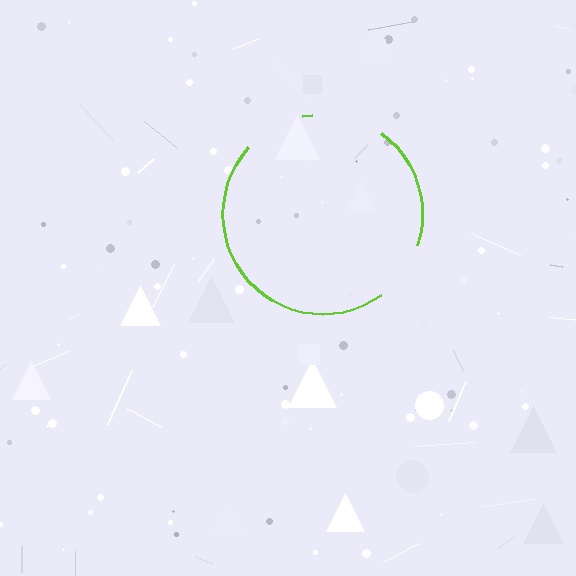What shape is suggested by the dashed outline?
The dashed outline suggests a circle.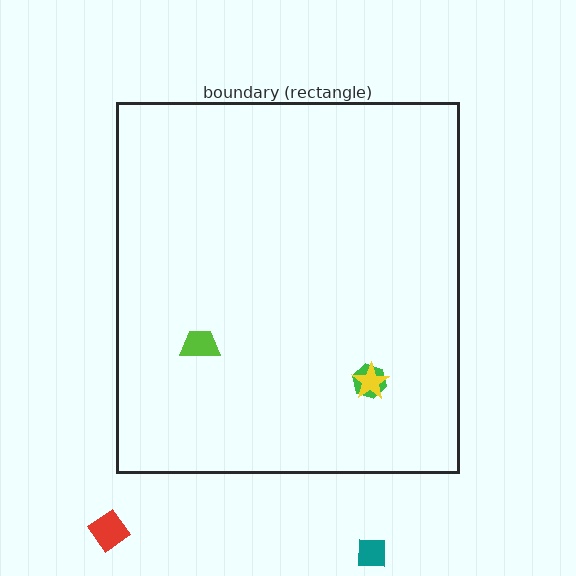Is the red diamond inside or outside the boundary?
Outside.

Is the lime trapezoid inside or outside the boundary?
Inside.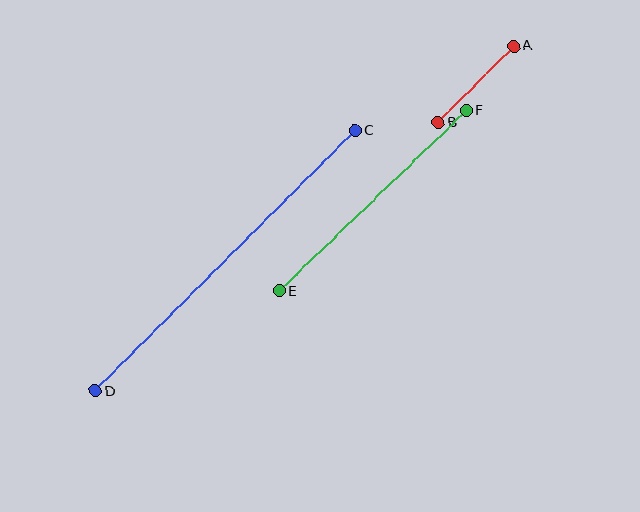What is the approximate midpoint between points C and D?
The midpoint is at approximately (225, 260) pixels.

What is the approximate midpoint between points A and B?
The midpoint is at approximately (476, 84) pixels.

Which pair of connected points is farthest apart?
Points C and D are farthest apart.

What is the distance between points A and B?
The distance is approximately 107 pixels.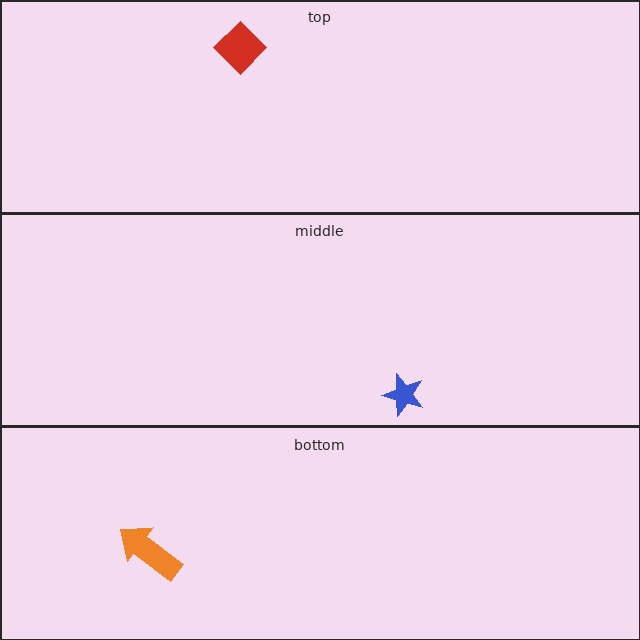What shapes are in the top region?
The red diamond.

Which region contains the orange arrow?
The bottom region.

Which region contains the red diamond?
The top region.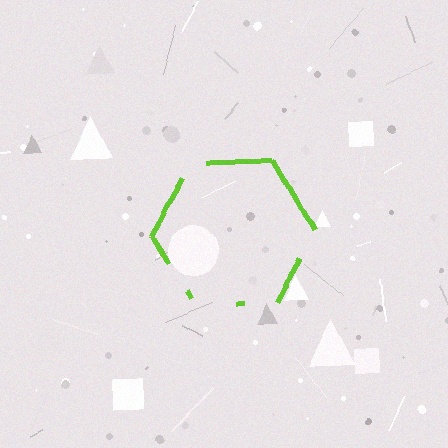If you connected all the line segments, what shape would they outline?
They would outline a hexagon.